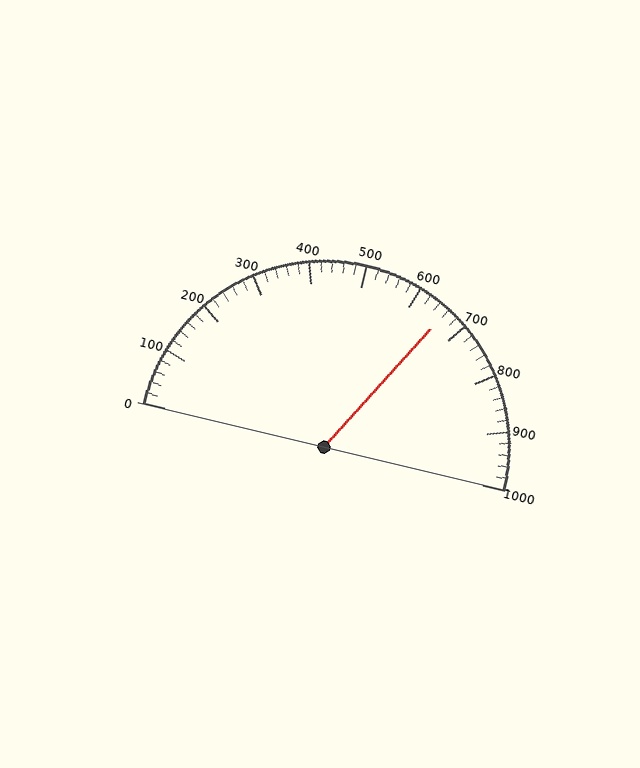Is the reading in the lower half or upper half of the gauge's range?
The reading is in the upper half of the range (0 to 1000).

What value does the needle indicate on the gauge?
The needle indicates approximately 660.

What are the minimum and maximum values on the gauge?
The gauge ranges from 0 to 1000.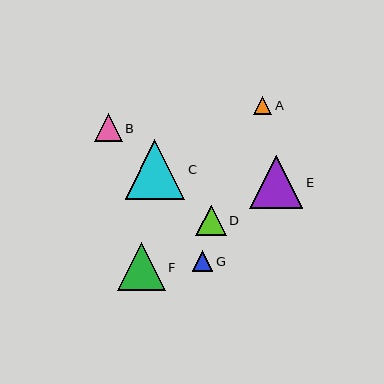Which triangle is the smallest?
Triangle A is the smallest with a size of approximately 18 pixels.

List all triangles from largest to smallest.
From largest to smallest: C, E, F, D, B, G, A.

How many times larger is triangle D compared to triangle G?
Triangle D is approximately 1.5 times the size of triangle G.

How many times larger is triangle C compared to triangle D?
Triangle C is approximately 2.0 times the size of triangle D.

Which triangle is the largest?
Triangle C is the largest with a size of approximately 60 pixels.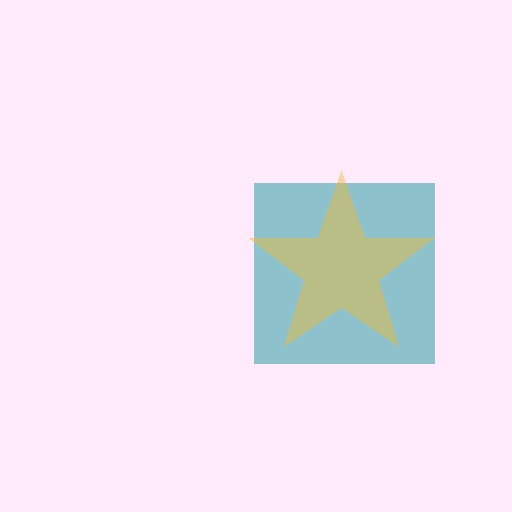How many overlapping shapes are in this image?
There are 2 overlapping shapes in the image.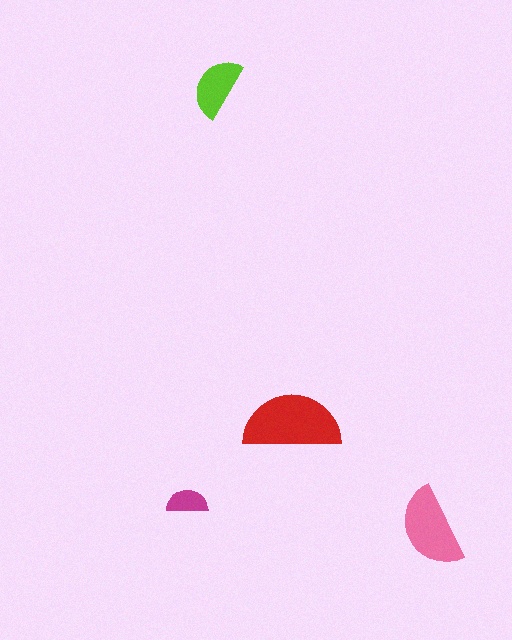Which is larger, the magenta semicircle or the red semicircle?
The red one.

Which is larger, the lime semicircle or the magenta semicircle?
The lime one.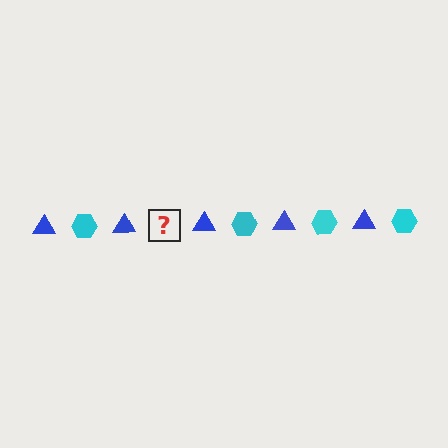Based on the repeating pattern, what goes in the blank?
The blank should be a cyan hexagon.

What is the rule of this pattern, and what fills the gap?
The rule is that the pattern alternates between blue triangle and cyan hexagon. The gap should be filled with a cyan hexagon.